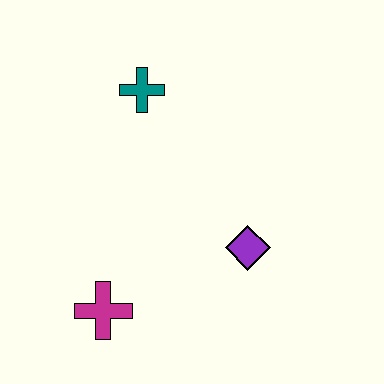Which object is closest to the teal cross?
The purple diamond is closest to the teal cross.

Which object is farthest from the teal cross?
The magenta cross is farthest from the teal cross.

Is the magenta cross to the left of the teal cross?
Yes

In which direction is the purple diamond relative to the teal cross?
The purple diamond is below the teal cross.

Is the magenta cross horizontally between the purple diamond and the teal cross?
No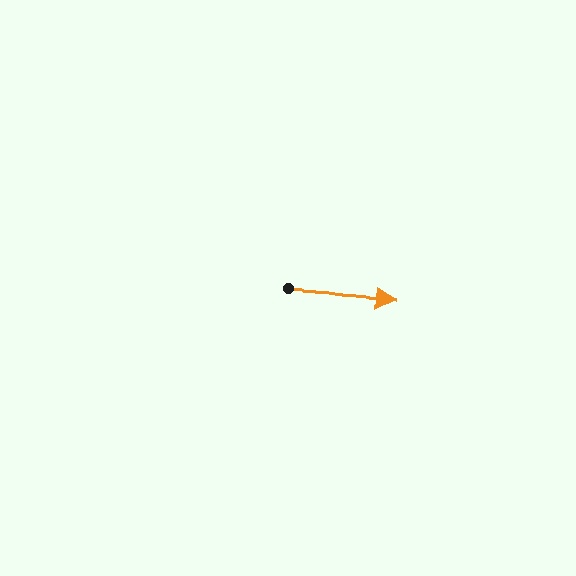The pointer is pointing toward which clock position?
Roughly 3 o'clock.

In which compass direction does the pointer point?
East.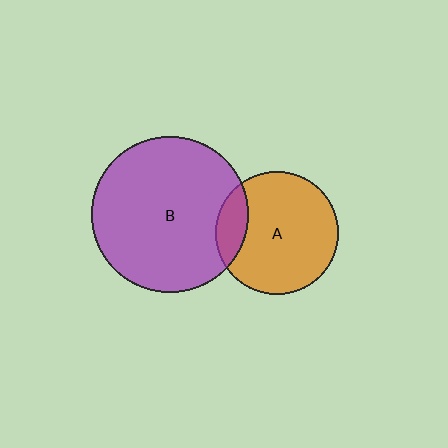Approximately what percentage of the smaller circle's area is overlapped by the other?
Approximately 15%.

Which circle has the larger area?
Circle B (purple).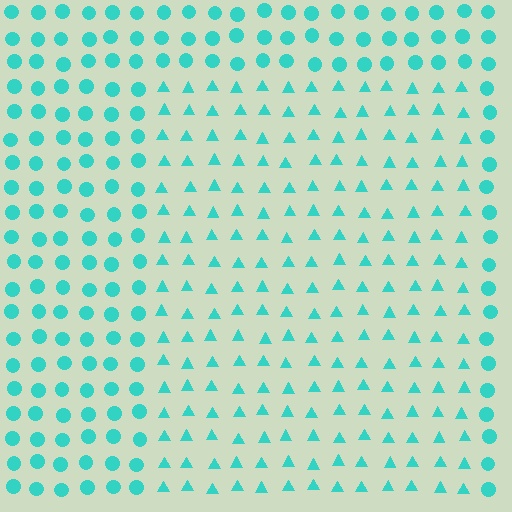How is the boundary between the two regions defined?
The boundary is defined by a change in element shape: triangles inside vs. circles outside. All elements share the same color and spacing.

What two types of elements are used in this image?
The image uses triangles inside the rectangle region and circles outside it.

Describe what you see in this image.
The image is filled with small cyan elements arranged in a uniform grid. A rectangle-shaped region contains triangles, while the surrounding area contains circles. The boundary is defined purely by the change in element shape.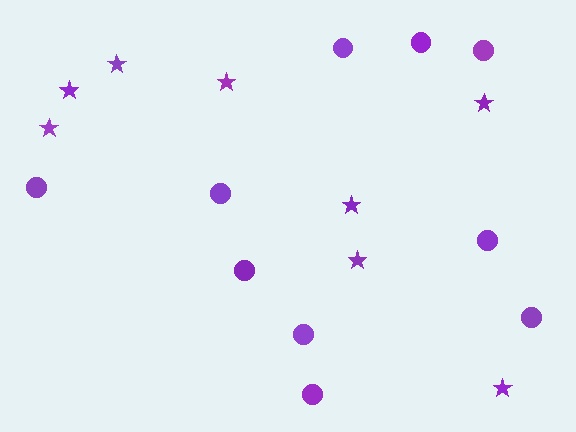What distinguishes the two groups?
There are 2 groups: one group of stars (8) and one group of circles (10).